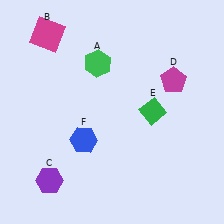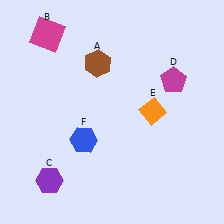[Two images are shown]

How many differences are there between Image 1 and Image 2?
There are 2 differences between the two images.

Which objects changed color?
A changed from green to brown. E changed from green to orange.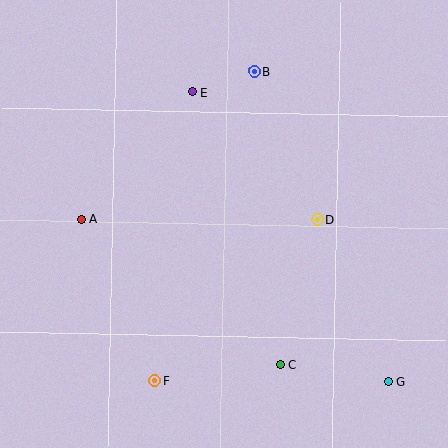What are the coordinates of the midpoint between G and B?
The midpoint between G and B is at (321, 227).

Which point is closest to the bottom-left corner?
Point F is closest to the bottom-left corner.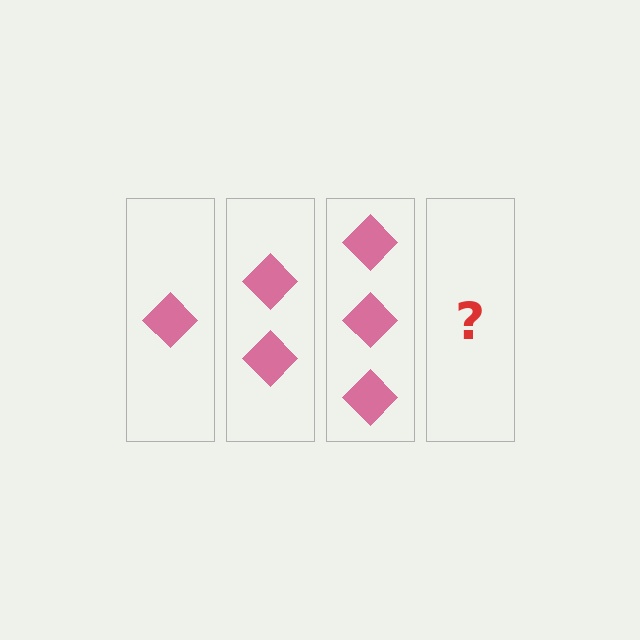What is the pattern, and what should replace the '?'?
The pattern is that each step adds one more diamond. The '?' should be 4 diamonds.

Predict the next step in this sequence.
The next step is 4 diamonds.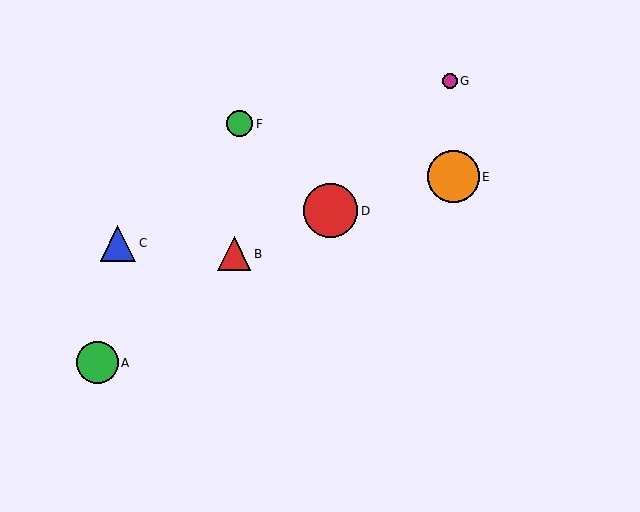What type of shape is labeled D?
Shape D is a red circle.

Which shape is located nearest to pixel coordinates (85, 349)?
The green circle (labeled A) at (97, 363) is nearest to that location.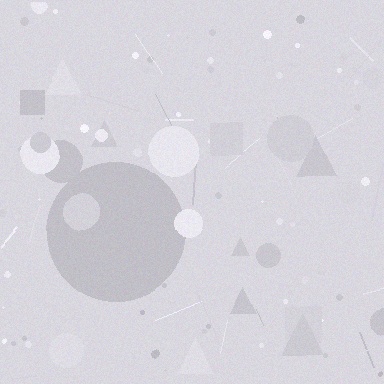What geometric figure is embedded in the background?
A circle is embedded in the background.